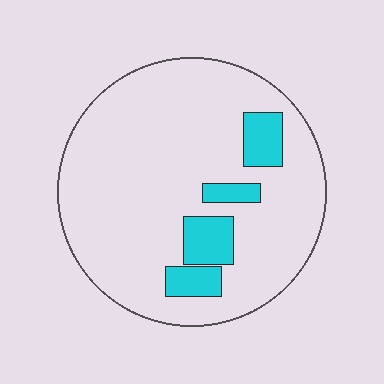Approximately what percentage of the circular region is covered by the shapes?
Approximately 15%.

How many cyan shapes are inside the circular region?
4.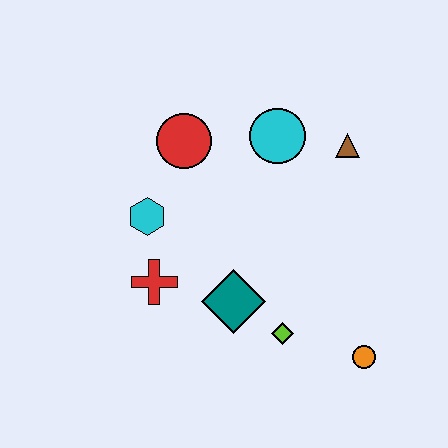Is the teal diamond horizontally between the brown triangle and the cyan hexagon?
Yes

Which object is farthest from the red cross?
The brown triangle is farthest from the red cross.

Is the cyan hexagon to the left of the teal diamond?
Yes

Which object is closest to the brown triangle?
The cyan circle is closest to the brown triangle.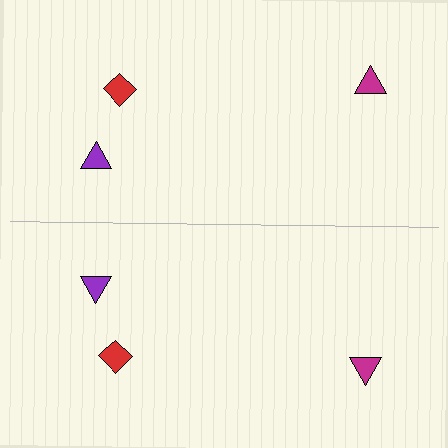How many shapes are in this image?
There are 6 shapes in this image.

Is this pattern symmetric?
Yes, this pattern has bilateral (reflection) symmetry.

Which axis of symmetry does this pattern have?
The pattern has a horizontal axis of symmetry running through the center of the image.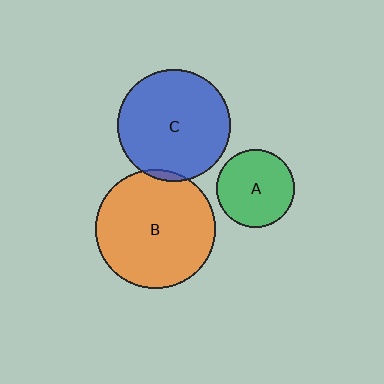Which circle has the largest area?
Circle B (orange).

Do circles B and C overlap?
Yes.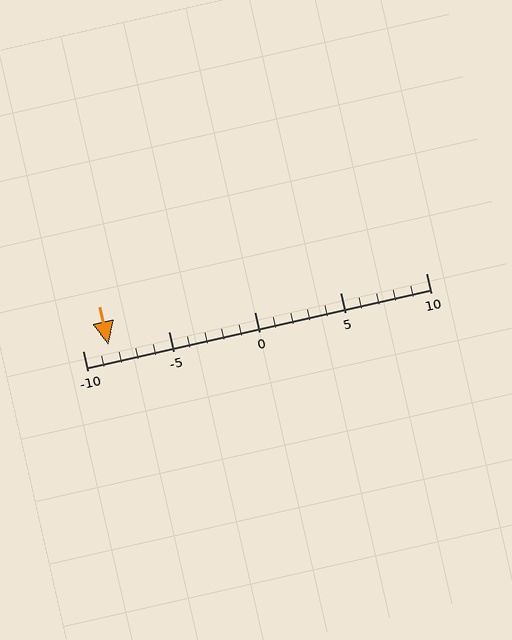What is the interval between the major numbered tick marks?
The major tick marks are spaced 5 units apart.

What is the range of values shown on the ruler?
The ruler shows values from -10 to 10.